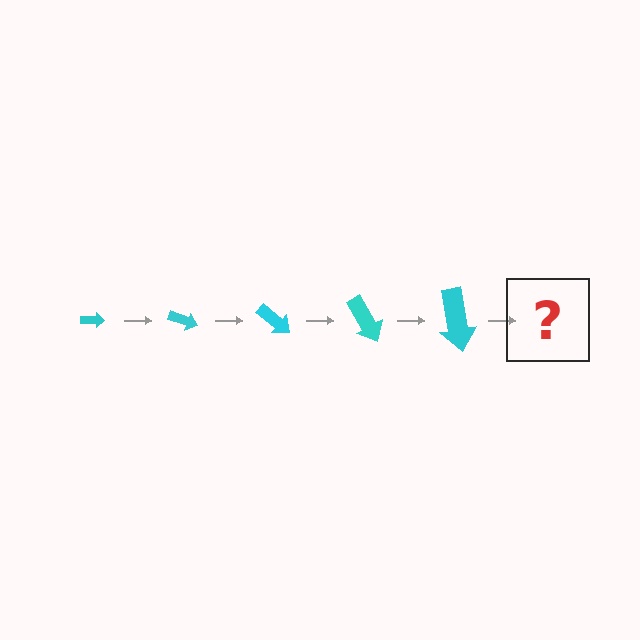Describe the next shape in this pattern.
It should be an arrow, larger than the previous one and rotated 100 degrees from the start.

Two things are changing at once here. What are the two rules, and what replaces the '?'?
The two rules are that the arrow grows larger each step and it rotates 20 degrees each step. The '?' should be an arrow, larger than the previous one and rotated 100 degrees from the start.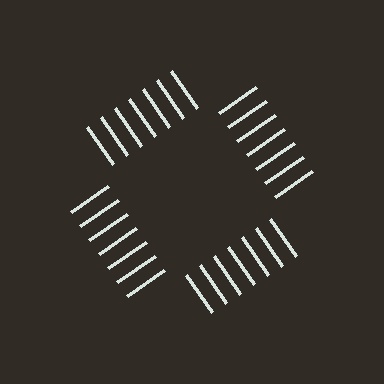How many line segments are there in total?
28 — 7 along each of the 4 edges.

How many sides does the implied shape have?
4 sides — the line-ends trace a square.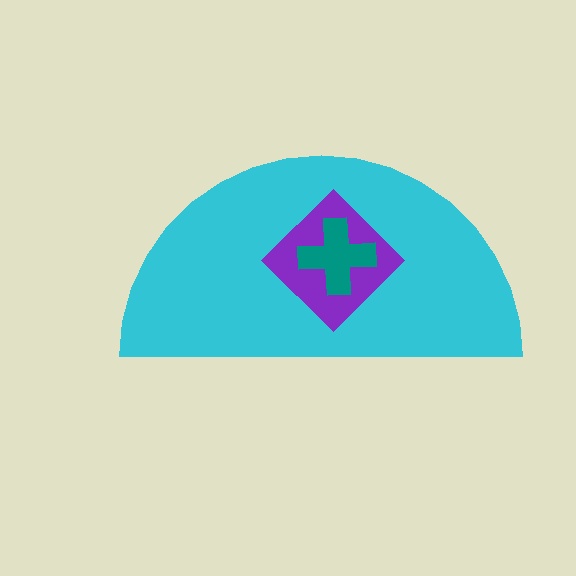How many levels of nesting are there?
3.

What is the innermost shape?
The teal cross.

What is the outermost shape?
The cyan semicircle.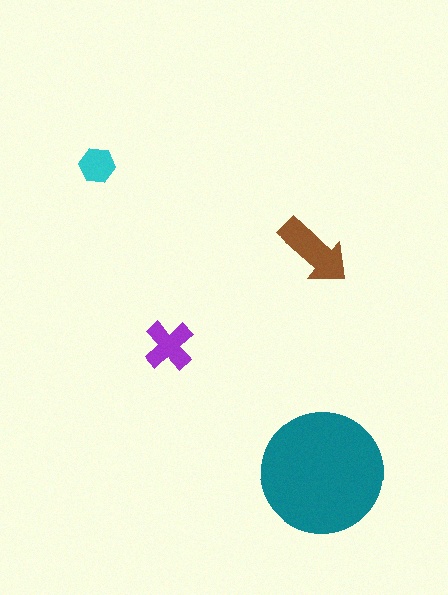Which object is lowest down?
The teal circle is bottommost.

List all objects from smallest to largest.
The cyan hexagon, the purple cross, the brown arrow, the teal circle.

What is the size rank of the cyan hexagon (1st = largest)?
4th.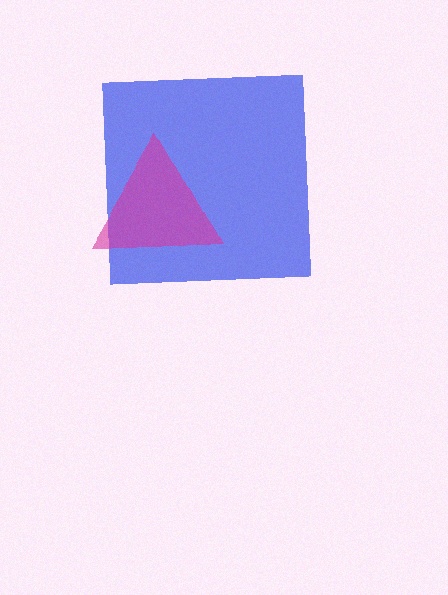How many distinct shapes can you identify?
There are 2 distinct shapes: a blue square, a magenta triangle.